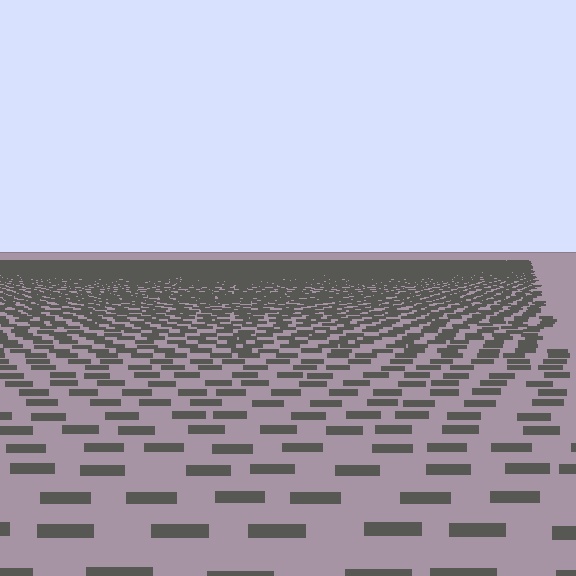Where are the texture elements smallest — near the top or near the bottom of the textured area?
Near the top.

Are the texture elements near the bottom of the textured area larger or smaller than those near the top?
Larger. Near the bottom, elements are closer to the viewer and appear at a bigger on-screen size.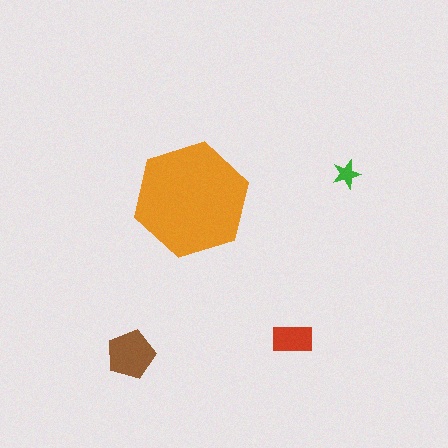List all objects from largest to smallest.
The orange hexagon, the brown pentagon, the red rectangle, the green star.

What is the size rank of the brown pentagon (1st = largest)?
2nd.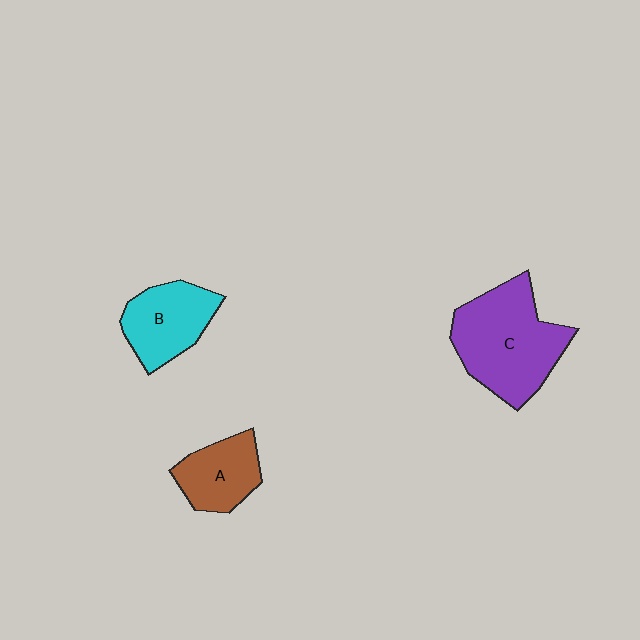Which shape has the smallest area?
Shape A (brown).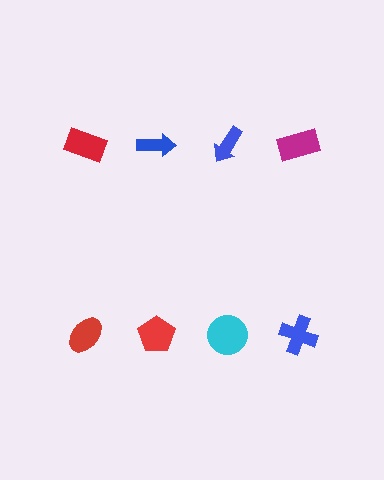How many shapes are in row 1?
4 shapes.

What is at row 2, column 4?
A blue cross.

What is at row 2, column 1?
A red ellipse.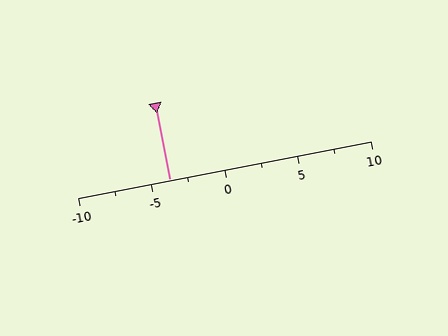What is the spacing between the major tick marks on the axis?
The major ticks are spaced 5 apart.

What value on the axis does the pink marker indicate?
The marker indicates approximately -3.8.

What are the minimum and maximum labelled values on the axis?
The axis runs from -10 to 10.